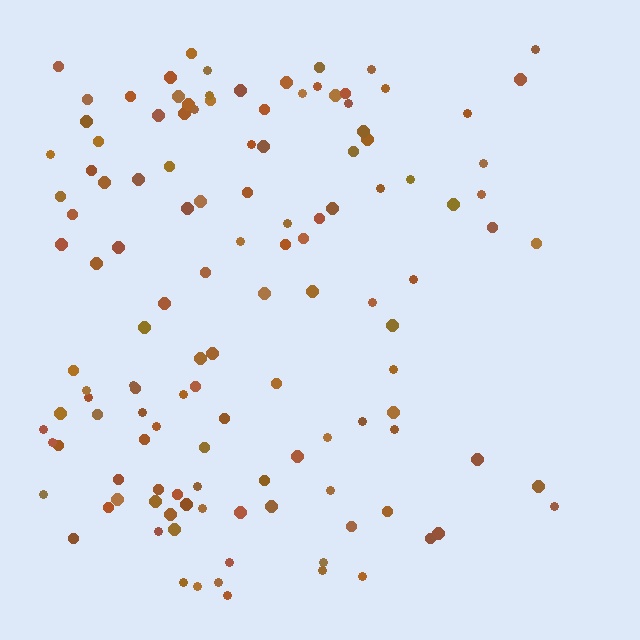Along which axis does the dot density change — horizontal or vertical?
Horizontal.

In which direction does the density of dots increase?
From right to left, with the left side densest.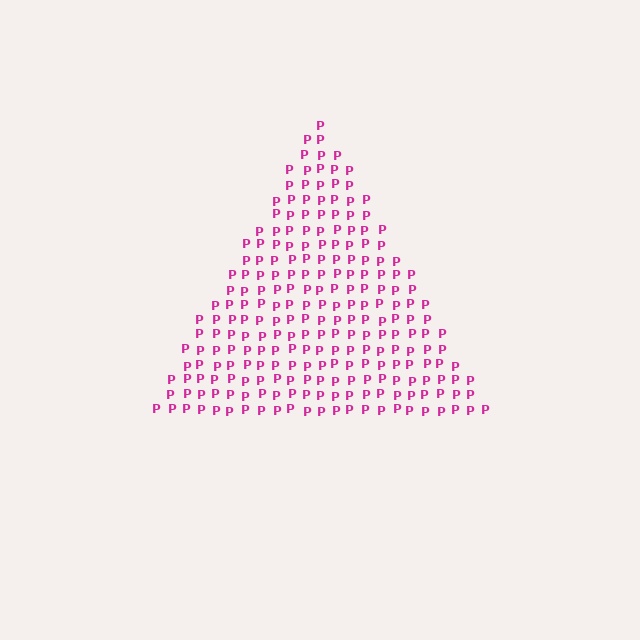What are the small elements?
The small elements are letter P's.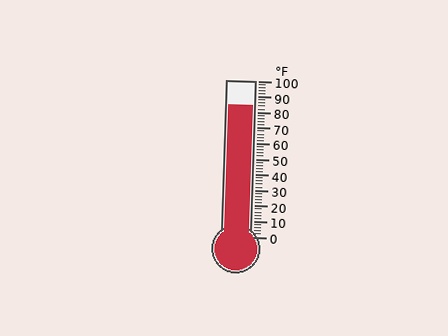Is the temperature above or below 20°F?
The temperature is above 20°F.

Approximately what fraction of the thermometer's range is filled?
The thermometer is filled to approximately 85% of its range.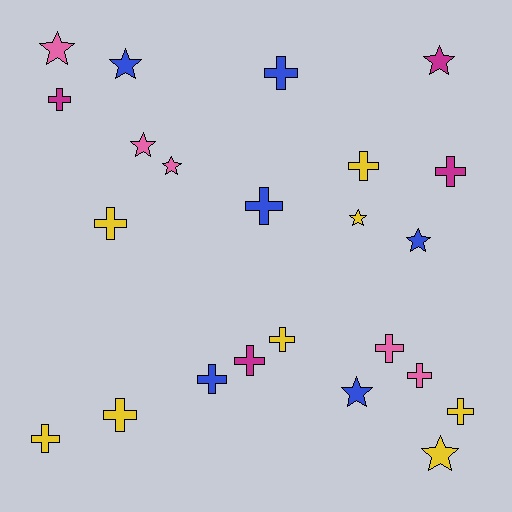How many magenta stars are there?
There is 1 magenta star.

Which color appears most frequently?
Yellow, with 8 objects.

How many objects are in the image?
There are 23 objects.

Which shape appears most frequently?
Cross, with 14 objects.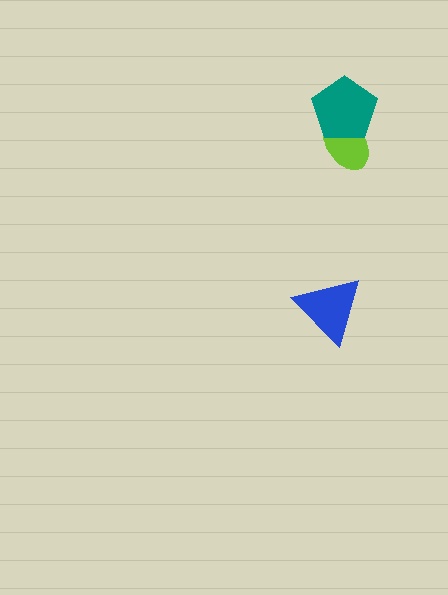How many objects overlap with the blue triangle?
0 objects overlap with the blue triangle.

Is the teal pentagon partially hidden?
No, no other shape covers it.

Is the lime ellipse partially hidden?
Yes, it is partially covered by another shape.